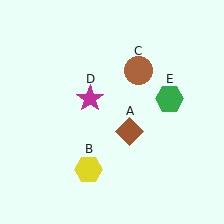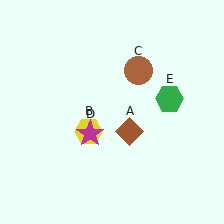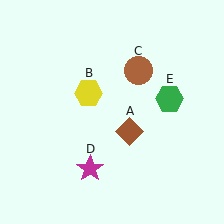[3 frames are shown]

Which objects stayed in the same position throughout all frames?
Brown diamond (object A) and brown circle (object C) and green hexagon (object E) remained stationary.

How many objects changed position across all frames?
2 objects changed position: yellow hexagon (object B), magenta star (object D).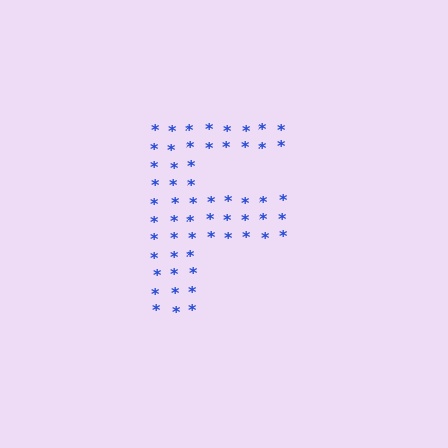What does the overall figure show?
The overall figure shows the letter F.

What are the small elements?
The small elements are asterisks.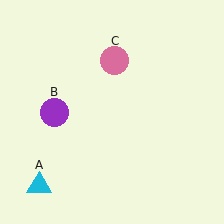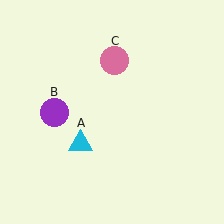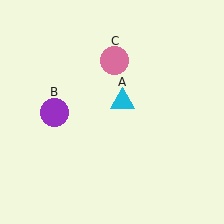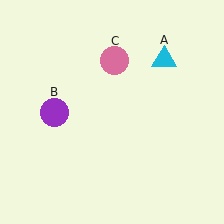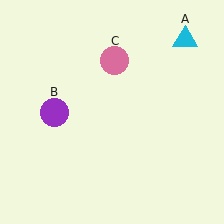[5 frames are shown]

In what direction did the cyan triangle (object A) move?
The cyan triangle (object A) moved up and to the right.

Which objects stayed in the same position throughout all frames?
Purple circle (object B) and pink circle (object C) remained stationary.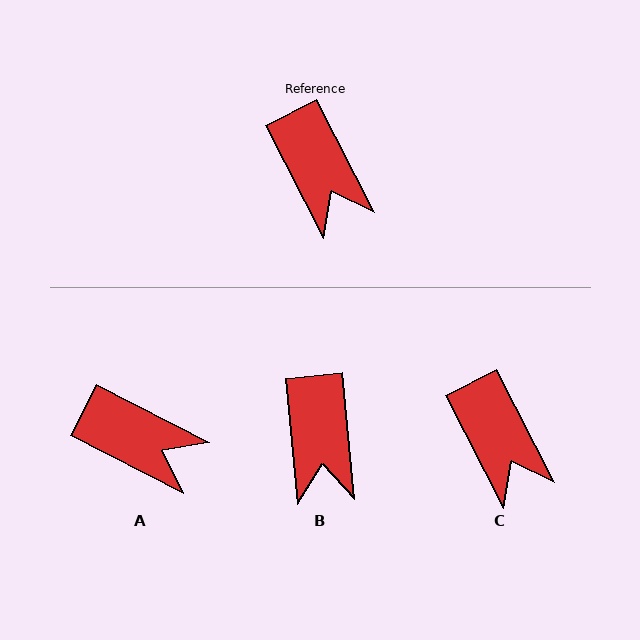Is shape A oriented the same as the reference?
No, it is off by about 36 degrees.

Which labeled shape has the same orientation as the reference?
C.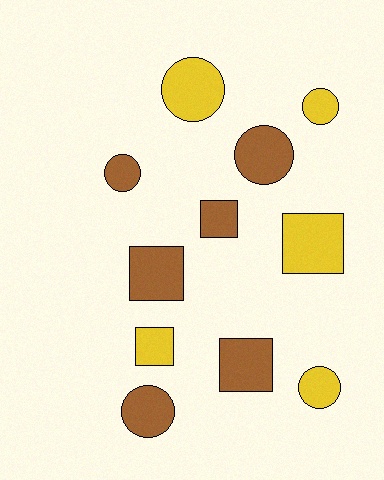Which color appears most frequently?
Brown, with 6 objects.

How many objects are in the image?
There are 11 objects.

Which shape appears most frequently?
Circle, with 6 objects.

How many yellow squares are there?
There are 2 yellow squares.